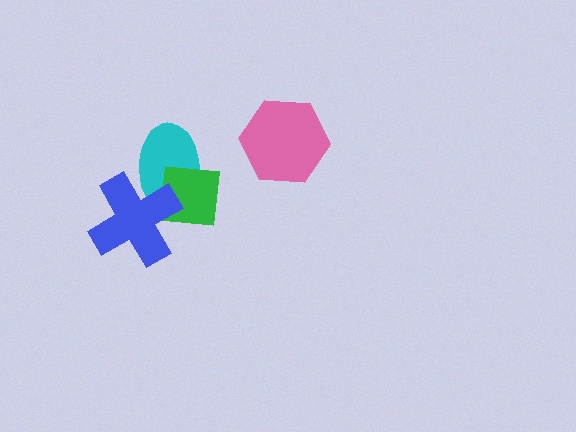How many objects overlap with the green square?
2 objects overlap with the green square.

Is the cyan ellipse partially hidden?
Yes, it is partially covered by another shape.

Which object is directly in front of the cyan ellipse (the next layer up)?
The green square is directly in front of the cyan ellipse.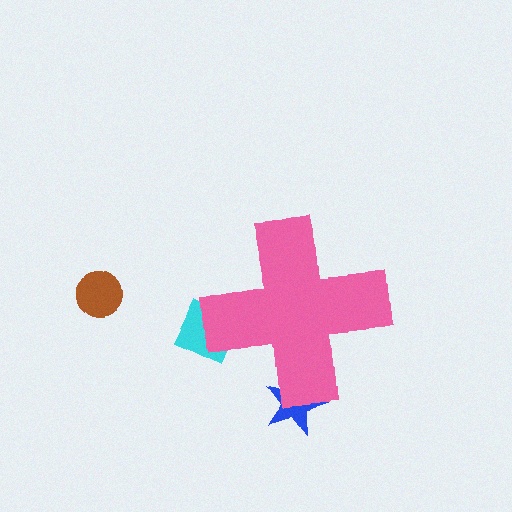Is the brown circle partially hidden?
No, the brown circle is fully visible.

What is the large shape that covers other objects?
A pink cross.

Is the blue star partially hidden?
Yes, the blue star is partially hidden behind the pink cross.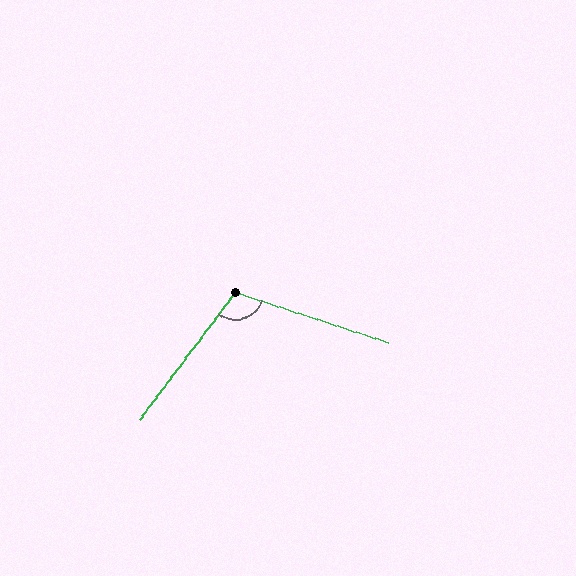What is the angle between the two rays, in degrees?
Approximately 109 degrees.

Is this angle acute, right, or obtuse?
It is obtuse.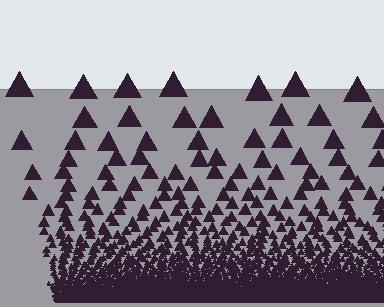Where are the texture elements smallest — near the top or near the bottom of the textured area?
Near the bottom.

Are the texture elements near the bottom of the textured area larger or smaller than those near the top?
Smaller. The gradient is inverted — elements near the bottom are smaller and denser.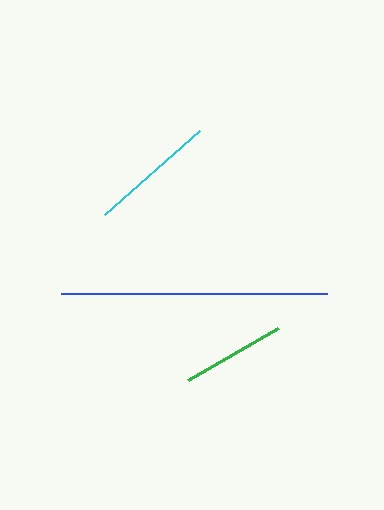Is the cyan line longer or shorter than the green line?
The cyan line is longer than the green line.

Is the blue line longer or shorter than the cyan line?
The blue line is longer than the cyan line.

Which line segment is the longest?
The blue line is the longest at approximately 266 pixels.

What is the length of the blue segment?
The blue segment is approximately 266 pixels long.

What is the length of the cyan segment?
The cyan segment is approximately 127 pixels long.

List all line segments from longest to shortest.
From longest to shortest: blue, cyan, green.